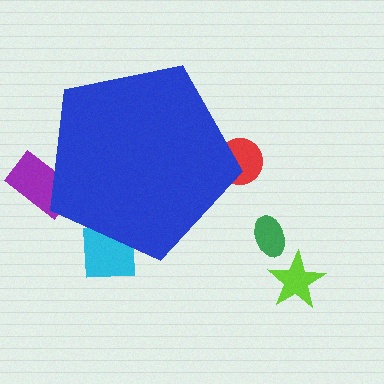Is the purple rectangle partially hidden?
Yes, the purple rectangle is partially hidden behind the blue pentagon.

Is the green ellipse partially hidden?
No, the green ellipse is fully visible.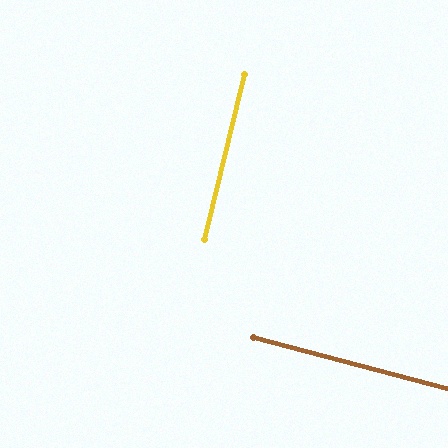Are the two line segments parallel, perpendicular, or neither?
Perpendicular — they meet at approximately 89°.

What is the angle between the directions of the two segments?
Approximately 89 degrees.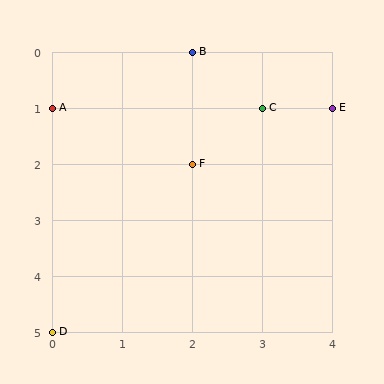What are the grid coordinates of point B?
Point B is at grid coordinates (2, 0).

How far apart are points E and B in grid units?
Points E and B are 2 columns and 1 row apart (about 2.2 grid units diagonally).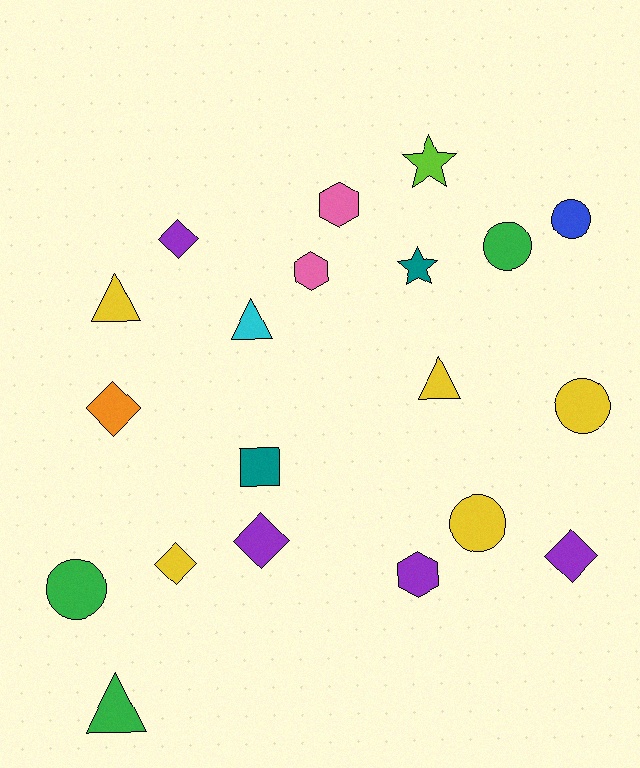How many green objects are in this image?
There are 3 green objects.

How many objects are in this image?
There are 20 objects.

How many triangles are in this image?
There are 4 triangles.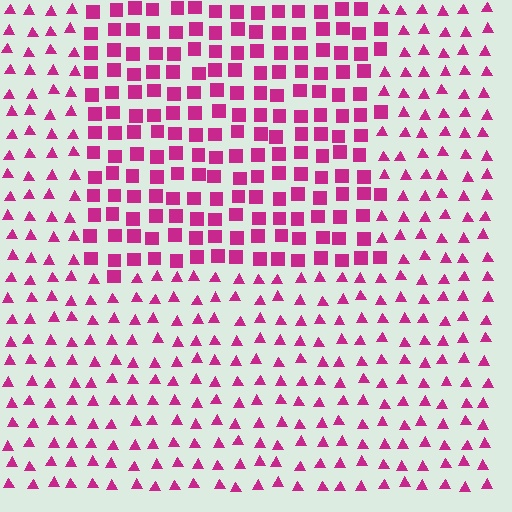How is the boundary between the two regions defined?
The boundary is defined by a change in element shape: squares inside vs. triangles outside. All elements share the same color and spacing.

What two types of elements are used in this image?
The image uses squares inside the rectangle region and triangles outside it.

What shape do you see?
I see a rectangle.